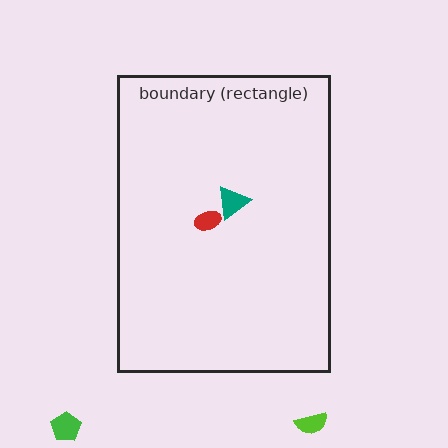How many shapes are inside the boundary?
2 inside, 2 outside.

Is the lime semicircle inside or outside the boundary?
Outside.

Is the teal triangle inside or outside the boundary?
Inside.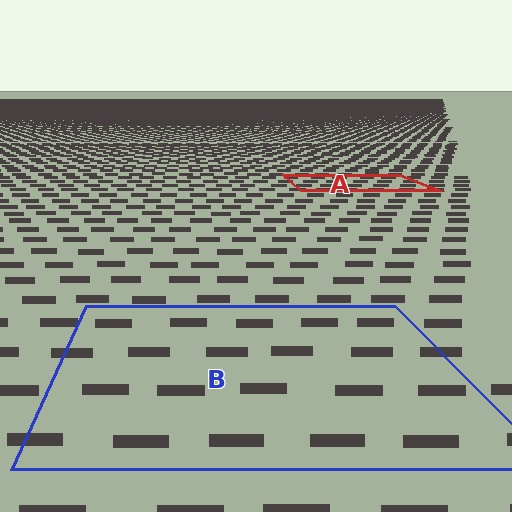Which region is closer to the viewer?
Region B is closer. The texture elements there are larger and more spread out.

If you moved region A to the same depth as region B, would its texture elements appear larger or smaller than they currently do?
They would appear larger. At a closer depth, the same texture elements are projected at a bigger on-screen size.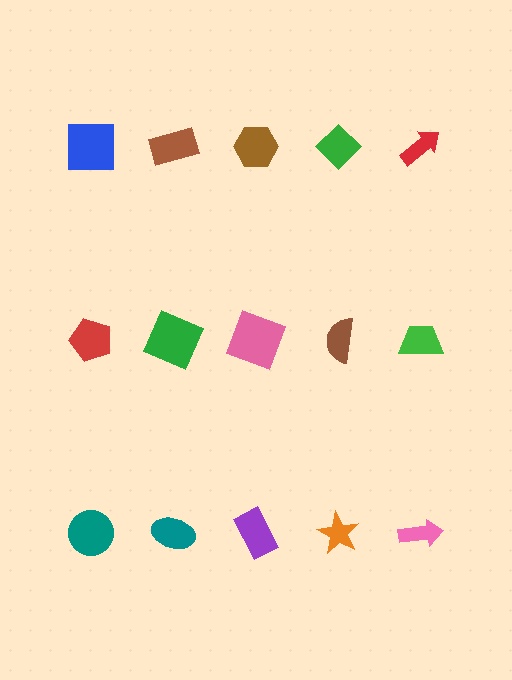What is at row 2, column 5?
A green trapezoid.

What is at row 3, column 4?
An orange star.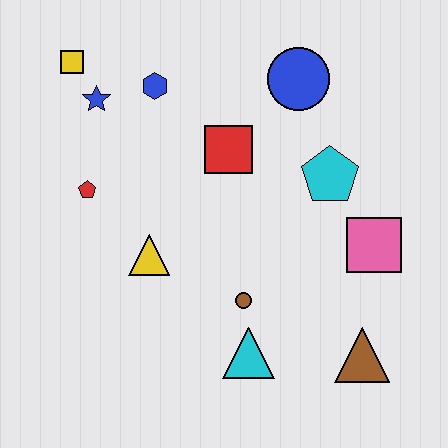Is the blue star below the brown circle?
No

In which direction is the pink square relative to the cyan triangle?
The pink square is to the right of the cyan triangle.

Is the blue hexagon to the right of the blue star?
Yes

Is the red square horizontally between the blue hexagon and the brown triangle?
Yes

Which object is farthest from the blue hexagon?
The brown triangle is farthest from the blue hexagon.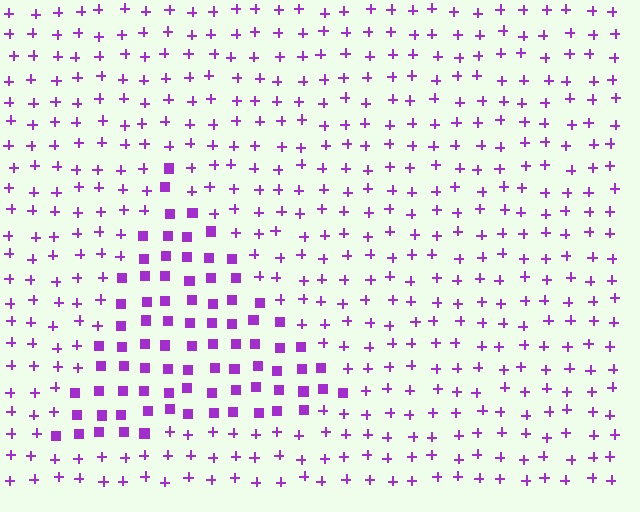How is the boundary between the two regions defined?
The boundary is defined by a change in element shape: squares inside vs. plus signs outside. All elements share the same color and spacing.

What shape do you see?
I see a triangle.